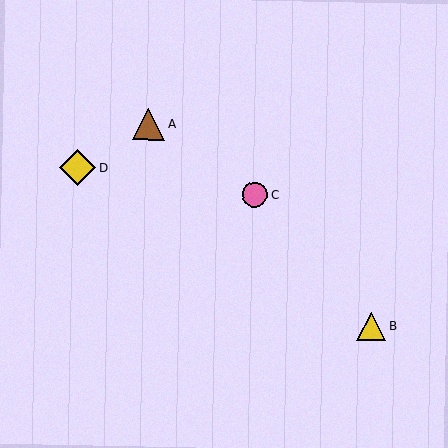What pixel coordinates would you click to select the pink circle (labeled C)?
Click at (255, 195) to select the pink circle C.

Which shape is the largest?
The yellow diamond (labeled D) is the largest.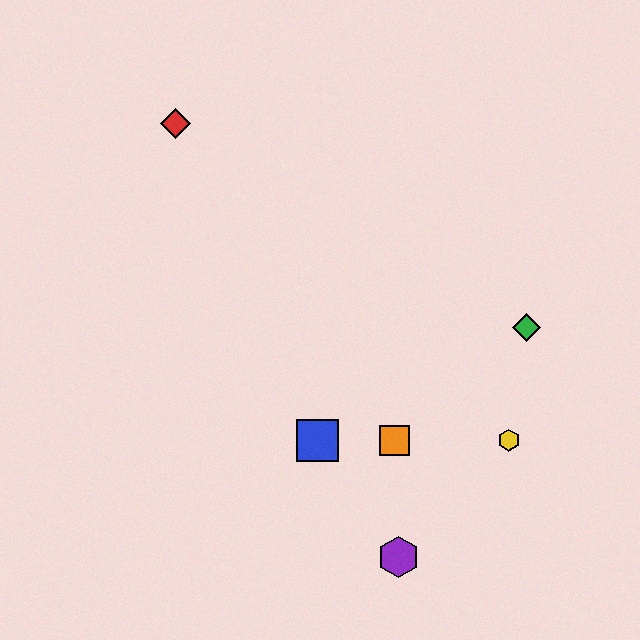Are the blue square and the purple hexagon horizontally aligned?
No, the blue square is at y≈440 and the purple hexagon is at y≈557.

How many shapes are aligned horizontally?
3 shapes (the blue square, the yellow hexagon, the orange square) are aligned horizontally.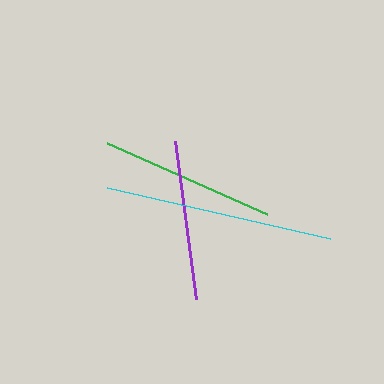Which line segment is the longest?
The cyan line is the longest at approximately 228 pixels.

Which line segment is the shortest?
The purple line is the shortest at approximately 159 pixels.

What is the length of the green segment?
The green segment is approximately 175 pixels long.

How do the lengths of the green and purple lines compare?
The green and purple lines are approximately the same length.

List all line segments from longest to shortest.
From longest to shortest: cyan, green, purple.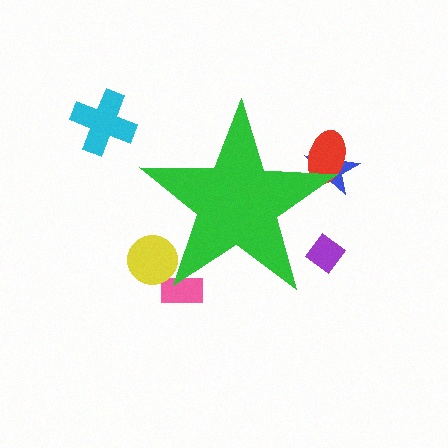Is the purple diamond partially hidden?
Yes, the purple diamond is partially hidden behind the green star.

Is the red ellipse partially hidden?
Yes, the red ellipse is partially hidden behind the green star.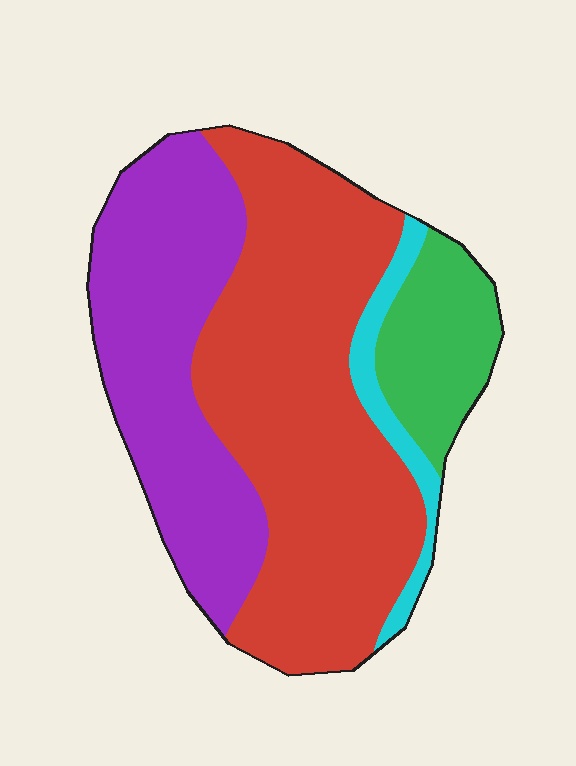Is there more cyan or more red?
Red.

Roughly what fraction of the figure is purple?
Purple takes up between a sixth and a third of the figure.